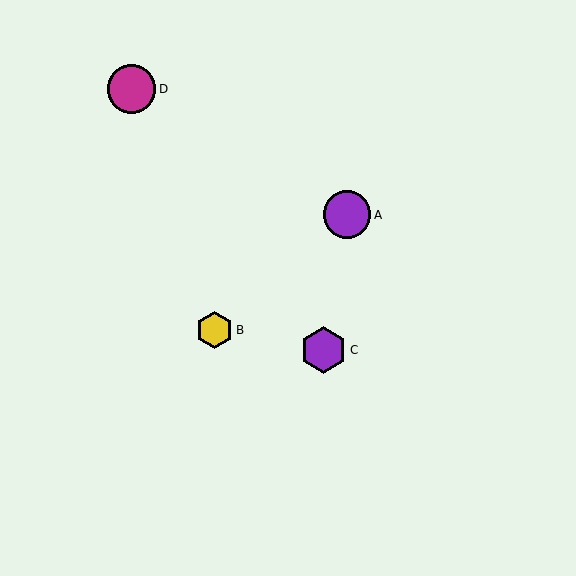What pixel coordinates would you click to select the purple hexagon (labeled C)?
Click at (323, 350) to select the purple hexagon C.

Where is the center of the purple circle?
The center of the purple circle is at (347, 215).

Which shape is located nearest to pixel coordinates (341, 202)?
The purple circle (labeled A) at (347, 215) is nearest to that location.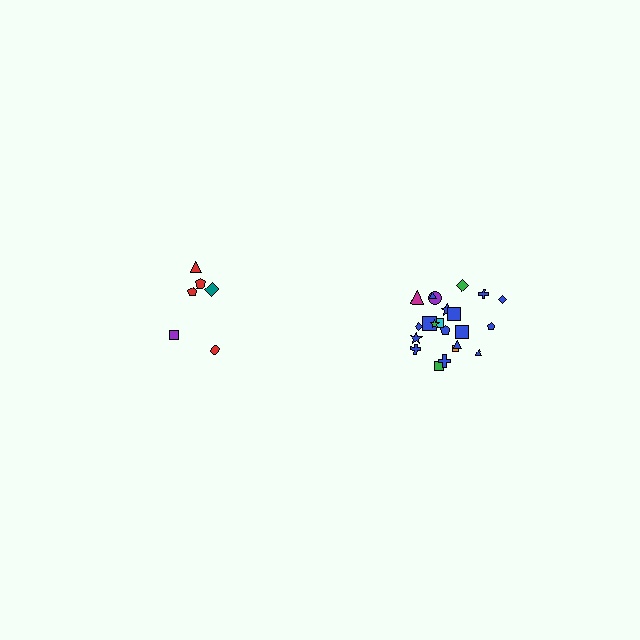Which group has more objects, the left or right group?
The right group.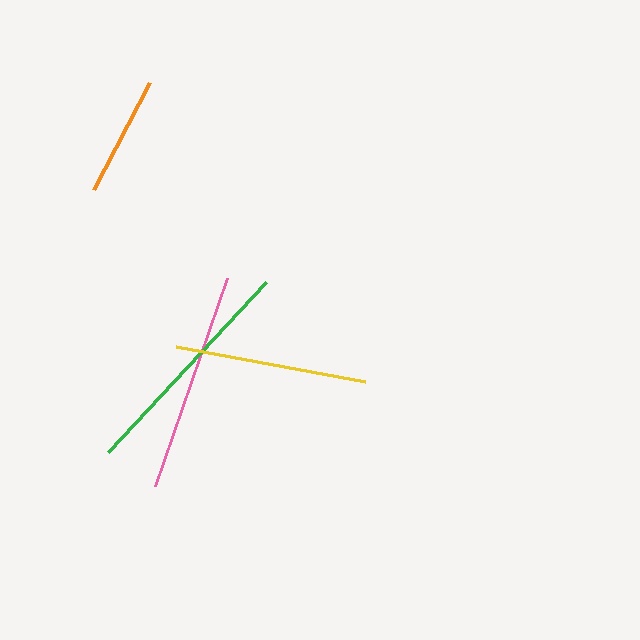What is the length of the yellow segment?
The yellow segment is approximately 193 pixels long.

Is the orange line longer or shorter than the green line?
The green line is longer than the orange line.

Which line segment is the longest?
The green line is the longest at approximately 232 pixels.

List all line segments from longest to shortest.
From longest to shortest: green, pink, yellow, orange.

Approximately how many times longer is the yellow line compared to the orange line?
The yellow line is approximately 1.6 times the length of the orange line.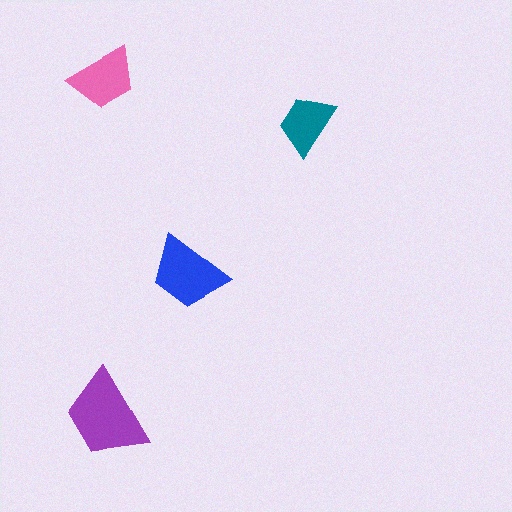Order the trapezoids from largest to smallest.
the purple one, the blue one, the pink one, the teal one.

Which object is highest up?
The pink trapezoid is topmost.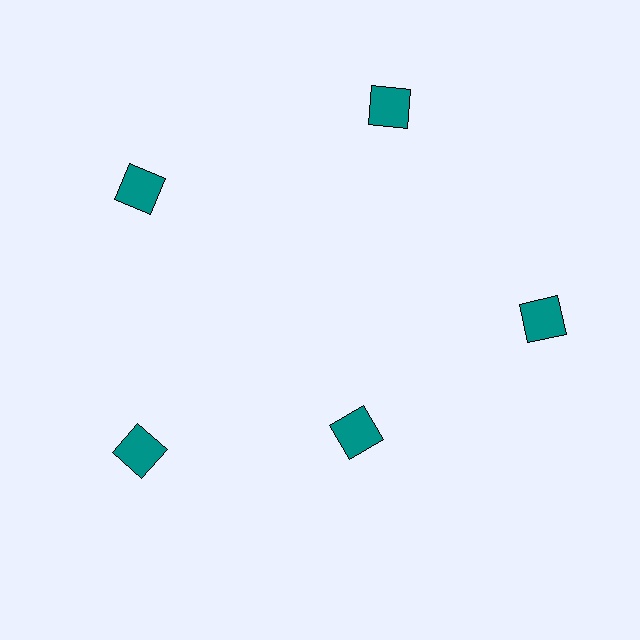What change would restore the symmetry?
The symmetry would be restored by moving it outward, back onto the ring so that all 5 squares sit at equal angles and equal distance from the center.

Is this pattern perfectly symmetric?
No. The 5 teal squares are arranged in a ring, but one element near the 5 o'clock position is pulled inward toward the center, breaking the 5-fold rotational symmetry.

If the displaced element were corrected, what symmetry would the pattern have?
It would have 5-fold rotational symmetry — the pattern would map onto itself every 72 degrees.